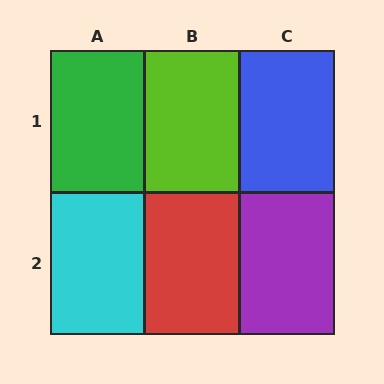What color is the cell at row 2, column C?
Purple.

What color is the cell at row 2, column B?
Red.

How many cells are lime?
1 cell is lime.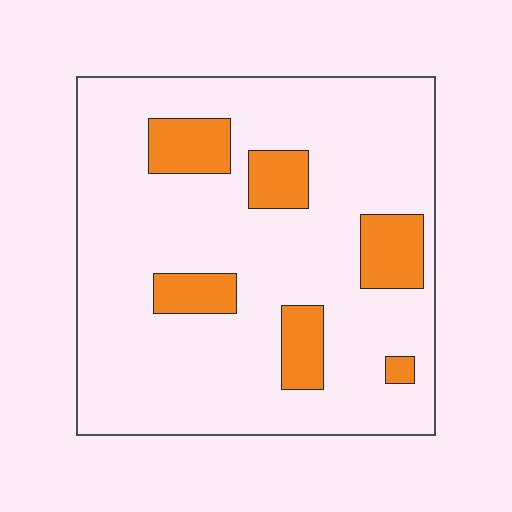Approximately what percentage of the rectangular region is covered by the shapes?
Approximately 15%.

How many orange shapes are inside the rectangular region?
6.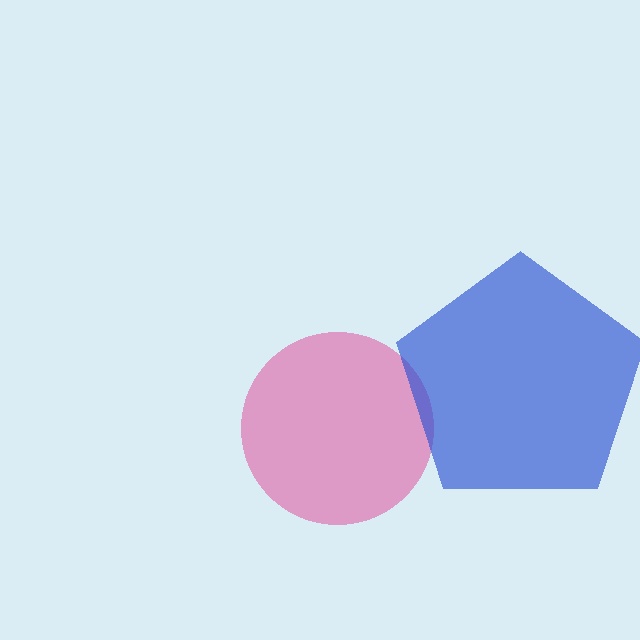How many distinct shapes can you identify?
There are 2 distinct shapes: a pink circle, a blue pentagon.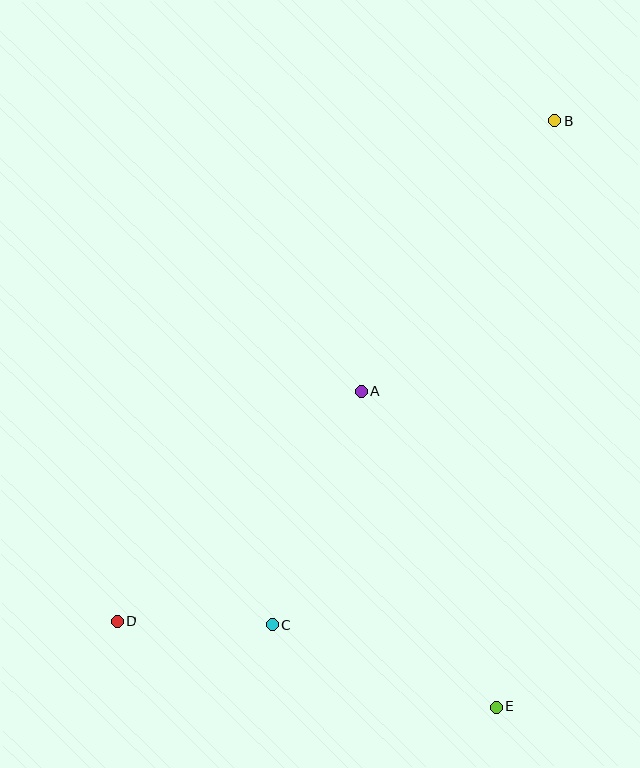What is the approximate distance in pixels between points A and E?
The distance between A and E is approximately 344 pixels.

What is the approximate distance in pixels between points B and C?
The distance between B and C is approximately 578 pixels.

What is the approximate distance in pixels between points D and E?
The distance between D and E is approximately 388 pixels.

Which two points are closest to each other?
Points C and D are closest to each other.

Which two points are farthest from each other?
Points B and D are farthest from each other.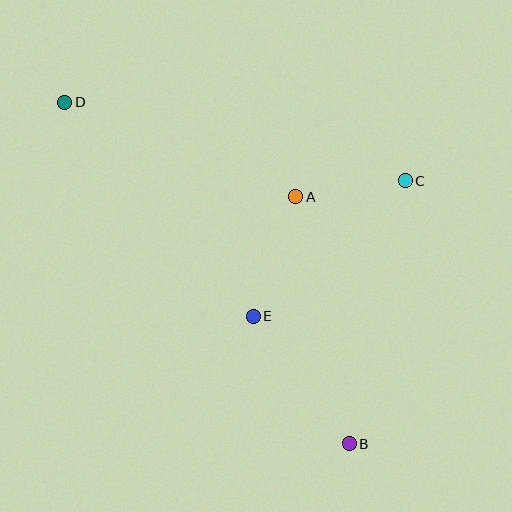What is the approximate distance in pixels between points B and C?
The distance between B and C is approximately 269 pixels.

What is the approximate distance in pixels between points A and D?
The distance between A and D is approximately 249 pixels.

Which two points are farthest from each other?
Points B and D are farthest from each other.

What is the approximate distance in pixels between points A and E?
The distance between A and E is approximately 127 pixels.